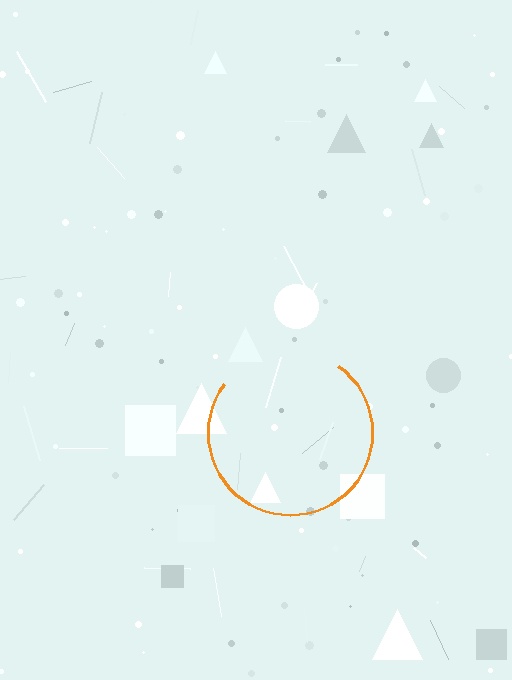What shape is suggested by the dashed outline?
The dashed outline suggests a circle.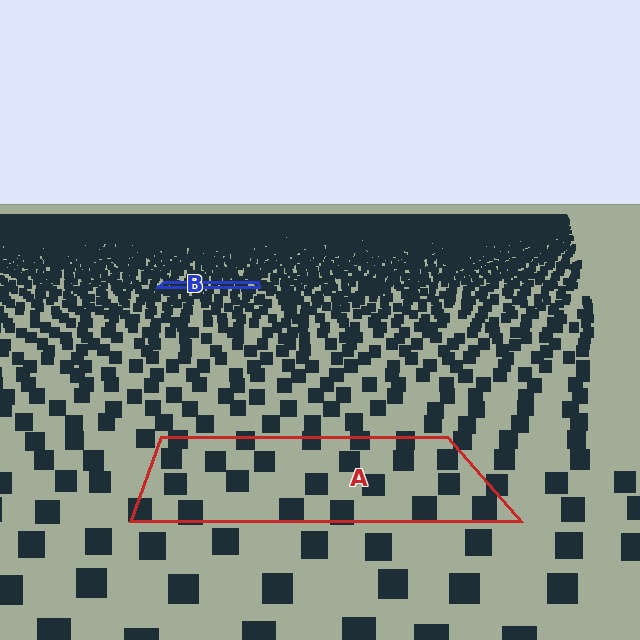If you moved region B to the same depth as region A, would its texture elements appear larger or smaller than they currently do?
They would appear larger. At a closer depth, the same texture elements are projected at a bigger on-screen size.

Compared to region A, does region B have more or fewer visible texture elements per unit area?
Region B has more texture elements per unit area — they are packed more densely because it is farther away.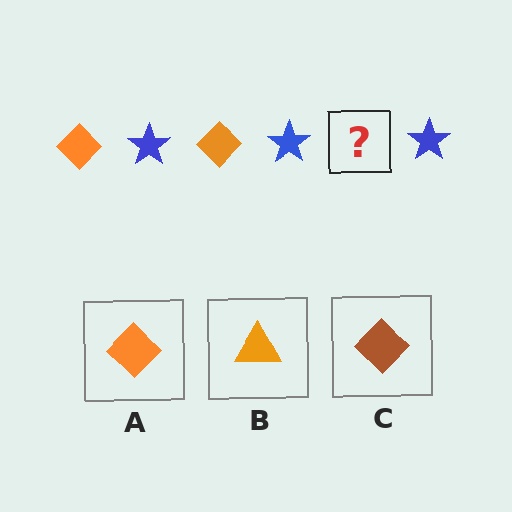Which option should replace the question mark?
Option A.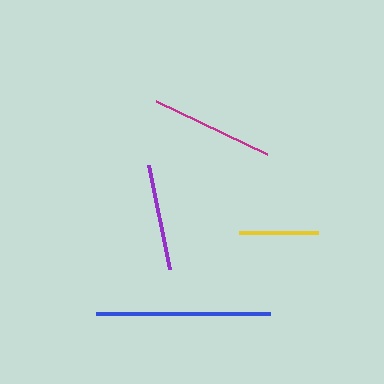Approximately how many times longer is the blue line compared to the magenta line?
The blue line is approximately 1.4 times the length of the magenta line.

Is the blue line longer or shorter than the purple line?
The blue line is longer than the purple line.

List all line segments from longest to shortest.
From longest to shortest: blue, magenta, purple, yellow.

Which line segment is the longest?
The blue line is the longest at approximately 175 pixels.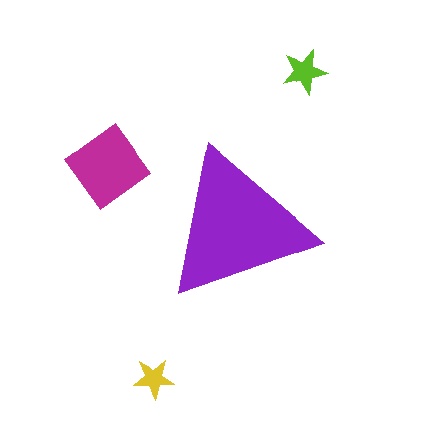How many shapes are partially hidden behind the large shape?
0 shapes are partially hidden.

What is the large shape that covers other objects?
A purple triangle.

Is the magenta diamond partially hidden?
No, the magenta diamond is fully visible.